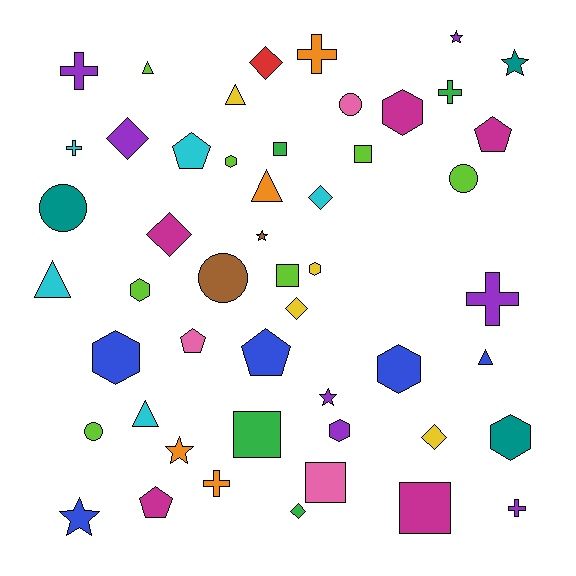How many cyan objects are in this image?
There are 5 cyan objects.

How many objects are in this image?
There are 50 objects.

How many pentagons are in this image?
There are 5 pentagons.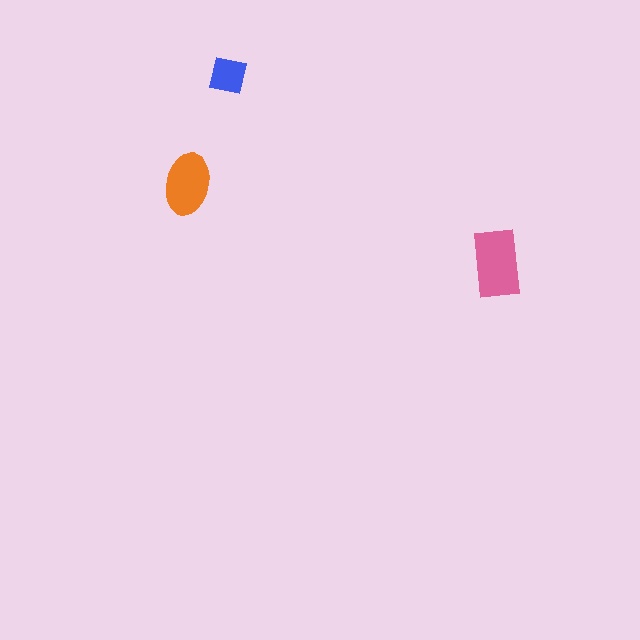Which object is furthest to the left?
The orange ellipse is leftmost.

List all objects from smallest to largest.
The blue square, the orange ellipse, the pink rectangle.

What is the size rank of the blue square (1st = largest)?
3rd.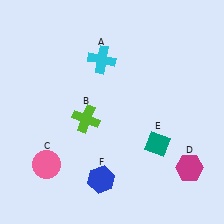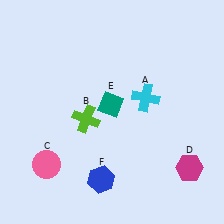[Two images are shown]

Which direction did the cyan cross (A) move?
The cyan cross (A) moved right.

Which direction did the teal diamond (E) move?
The teal diamond (E) moved left.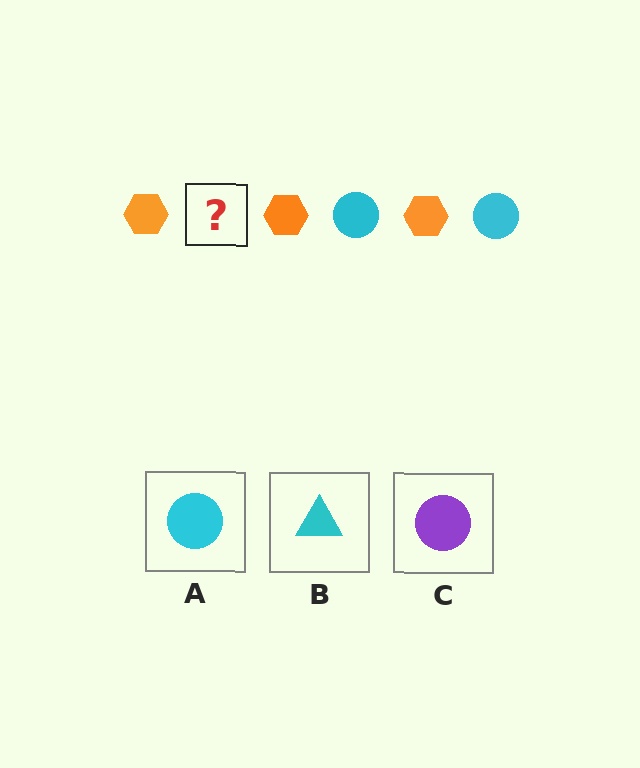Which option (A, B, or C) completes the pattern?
A.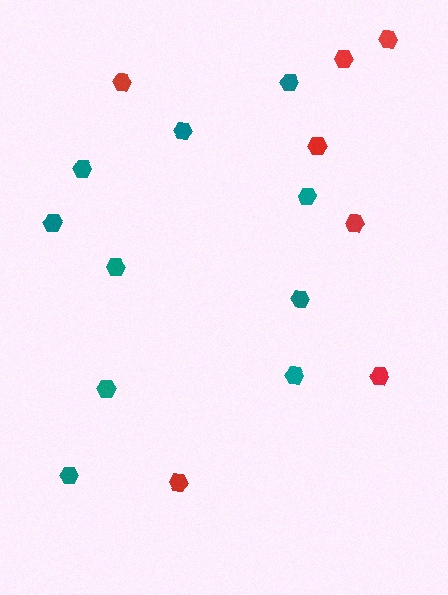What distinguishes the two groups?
There are 2 groups: one group of red hexagons (7) and one group of teal hexagons (10).